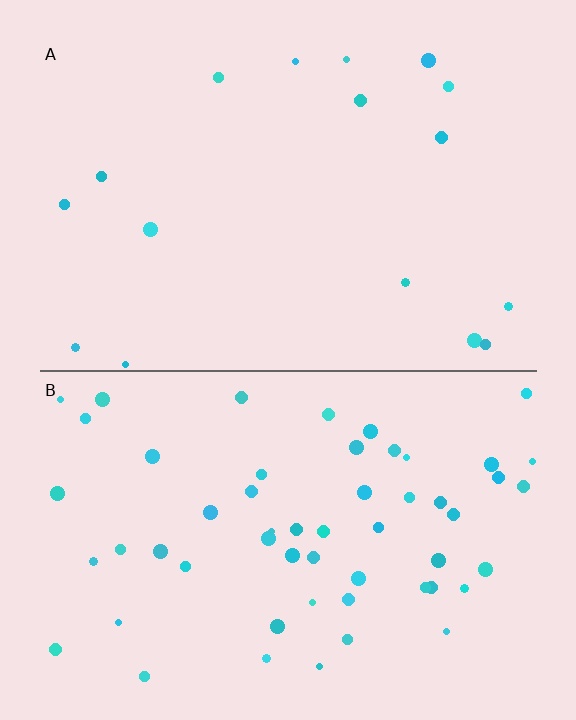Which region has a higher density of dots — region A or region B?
B (the bottom).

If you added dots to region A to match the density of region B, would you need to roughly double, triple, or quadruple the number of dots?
Approximately triple.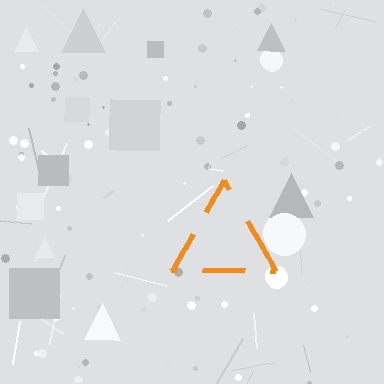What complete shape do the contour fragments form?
The contour fragments form a triangle.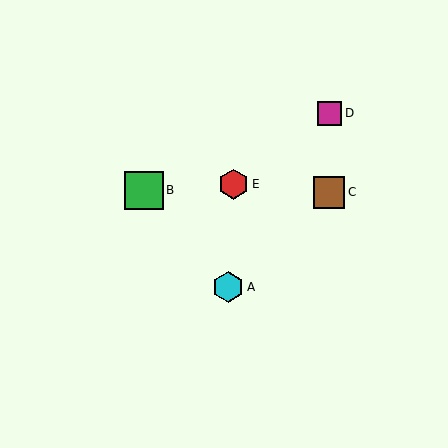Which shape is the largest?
The green square (labeled B) is the largest.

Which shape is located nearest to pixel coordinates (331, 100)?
The magenta square (labeled D) at (330, 113) is nearest to that location.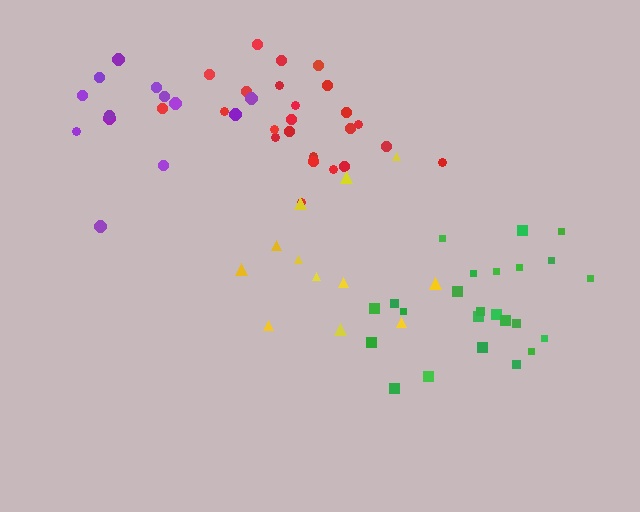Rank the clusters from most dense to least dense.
green, red, purple, yellow.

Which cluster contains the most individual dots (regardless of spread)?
Red (24).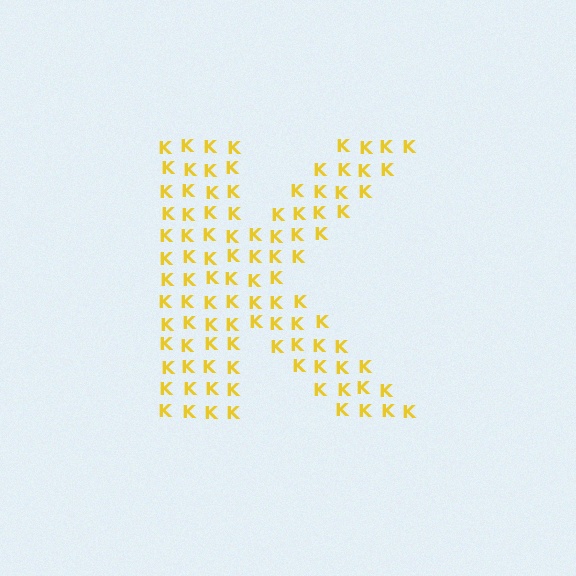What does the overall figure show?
The overall figure shows the letter K.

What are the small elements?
The small elements are letter K's.